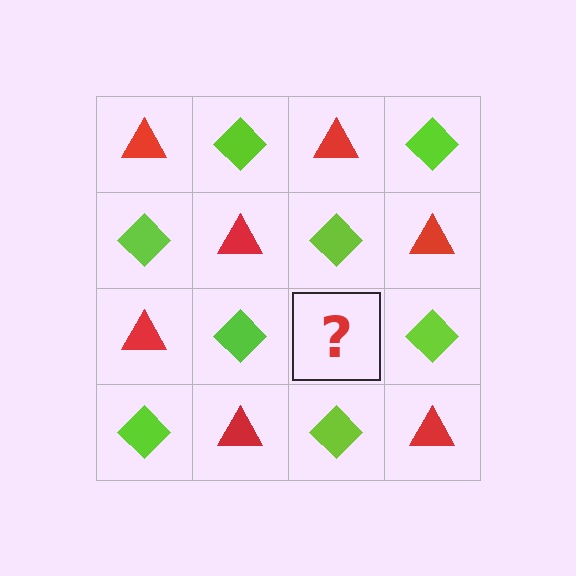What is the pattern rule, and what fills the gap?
The rule is that it alternates red triangle and lime diamond in a checkerboard pattern. The gap should be filled with a red triangle.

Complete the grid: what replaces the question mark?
The question mark should be replaced with a red triangle.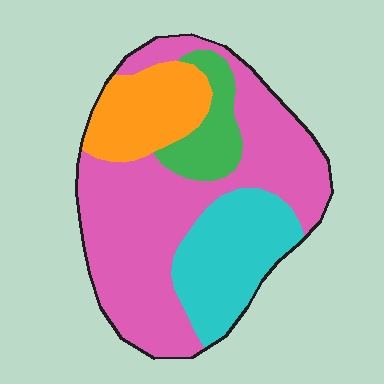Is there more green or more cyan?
Cyan.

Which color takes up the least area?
Green, at roughly 10%.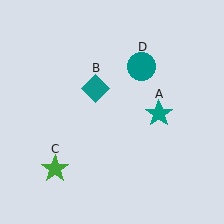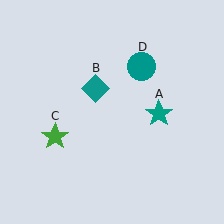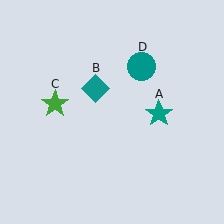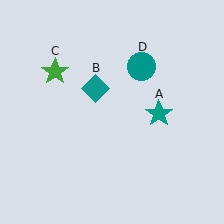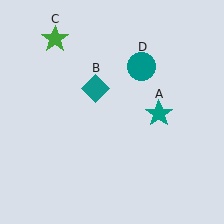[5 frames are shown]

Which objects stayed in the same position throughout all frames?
Teal star (object A) and teal diamond (object B) and teal circle (object D) remained stationary.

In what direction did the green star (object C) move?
The green star (object C) moved up.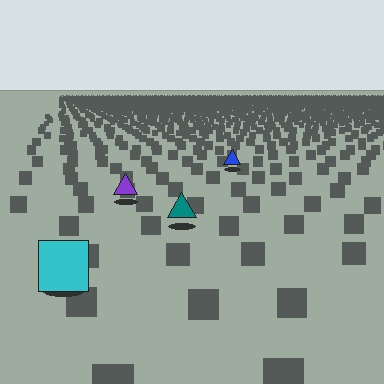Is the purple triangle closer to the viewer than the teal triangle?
No. The teal triangle is closer — you can tell from the texture gradient: the ground texture is coarser near it.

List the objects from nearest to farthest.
From nearest to farthest: the cyan square, the teal triangle, the purple triangle, the blue triangle.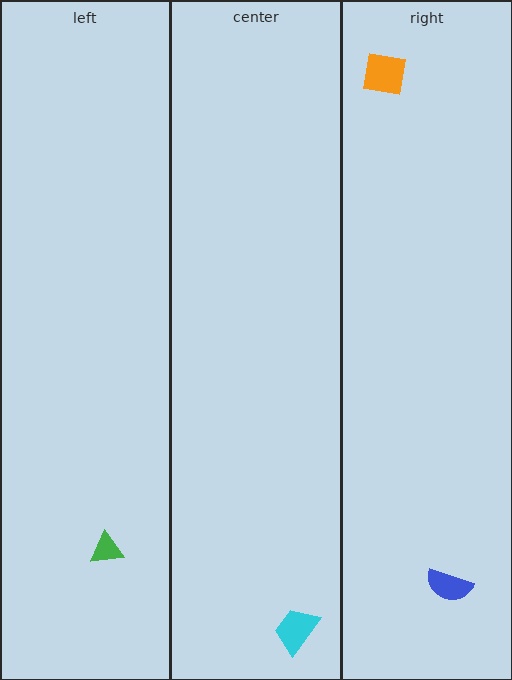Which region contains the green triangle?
The left region.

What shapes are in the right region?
The blue semicircle, the orange square.